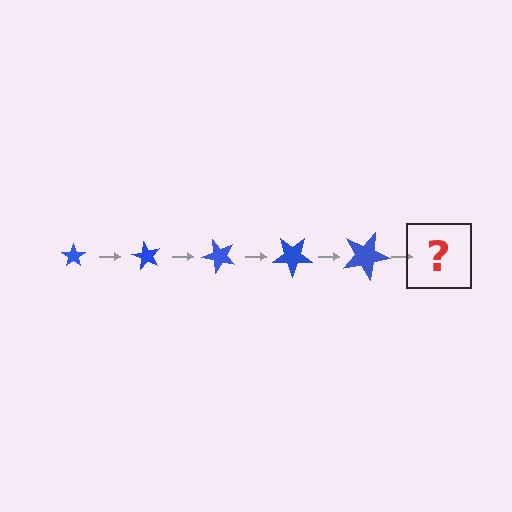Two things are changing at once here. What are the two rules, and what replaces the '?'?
The two rules are that the star grows larger each step and it rotates 60 degrees each step. The '?' should be a star, larger than the previous one and rotated 300 degrees from the start.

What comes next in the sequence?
The next element should be a star, larger than the previous one and rotated 300 degrees from the start.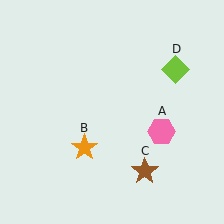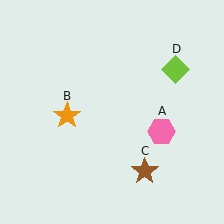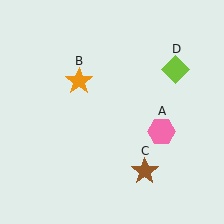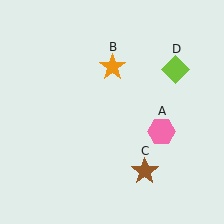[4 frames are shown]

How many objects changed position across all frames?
1 object changed position: orange star (object B).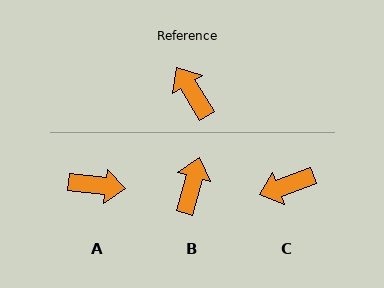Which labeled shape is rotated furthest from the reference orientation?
A, about 129 degrees away.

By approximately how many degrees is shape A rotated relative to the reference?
Approximately 129 degrees clockwise.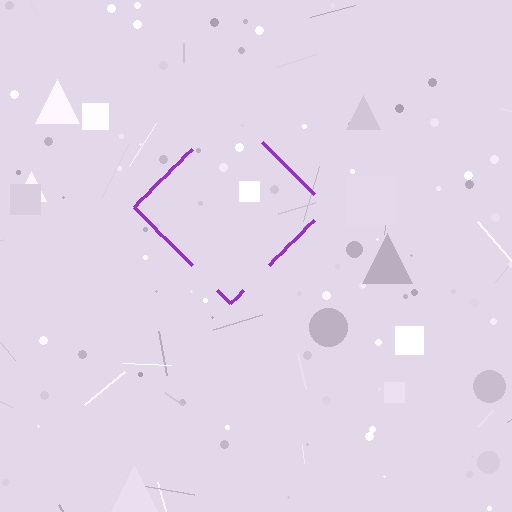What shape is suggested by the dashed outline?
The dashed outline suggests a diamond.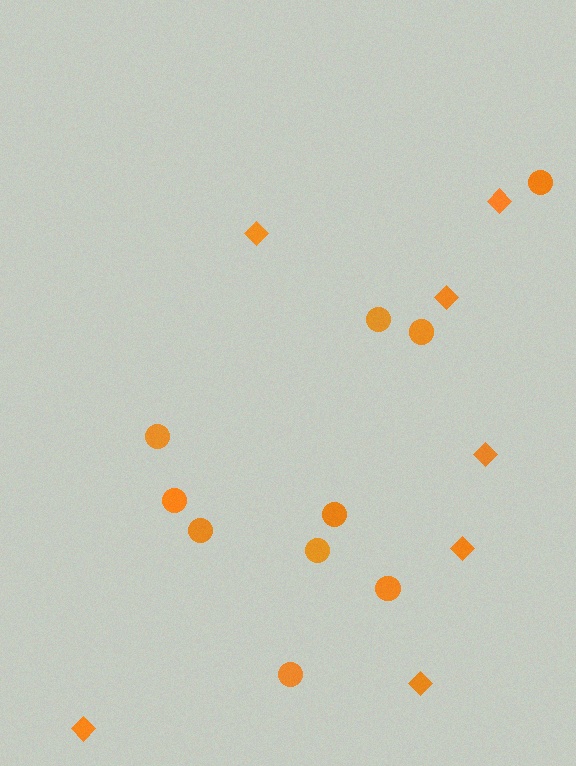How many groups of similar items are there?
There are 2 groups: one group of diamonds (7) and one group of circles (10).